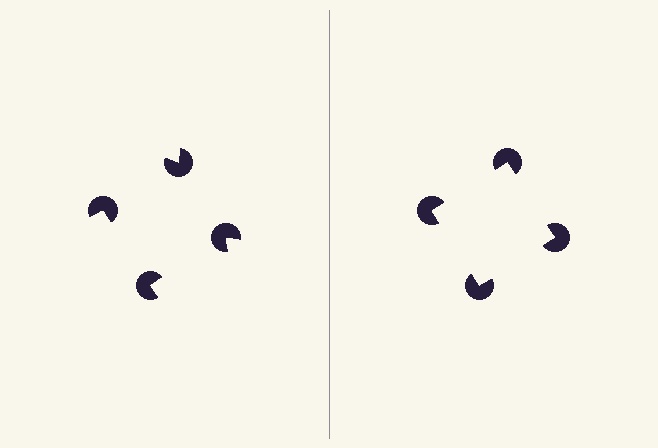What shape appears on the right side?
An illusory square.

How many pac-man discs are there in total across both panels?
8 — 4 on each side.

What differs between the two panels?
The pac-man discs are positioned identically on both sides; only the wedge orientations differ. On the right they align to a square; on the left they are misaligned.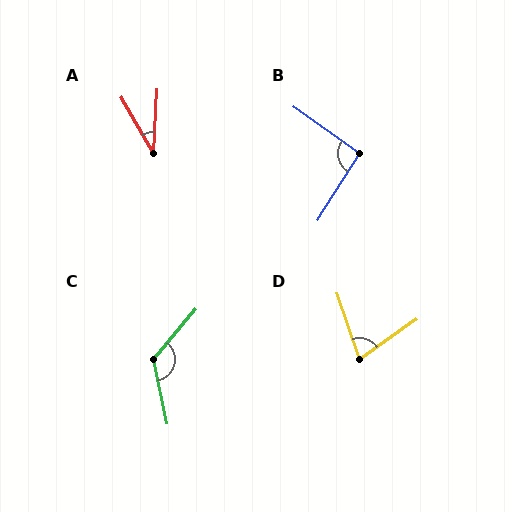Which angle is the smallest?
A, at approximately 33 degrees.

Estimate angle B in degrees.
Approximately 93 degrees.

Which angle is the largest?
C, at approximately 129 degrees.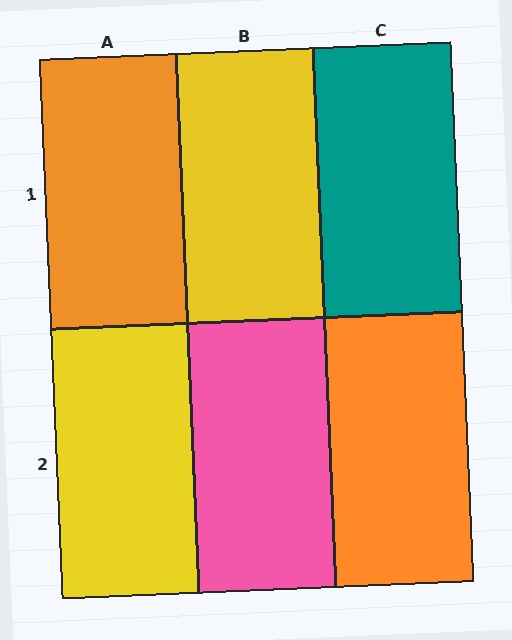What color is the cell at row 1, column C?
Teal.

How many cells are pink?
1 cell is pink.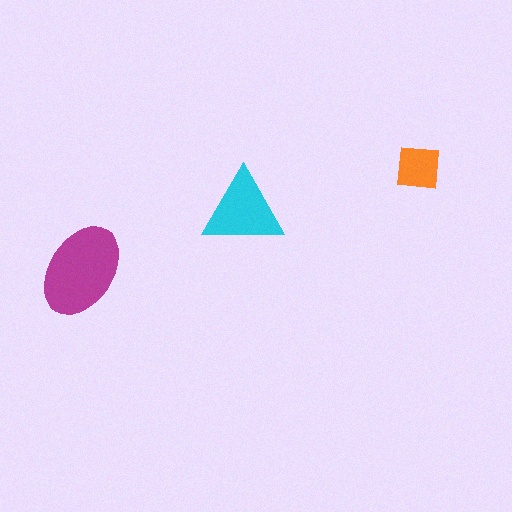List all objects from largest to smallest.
The magenta ellipse, the cyan triangle, the orange square.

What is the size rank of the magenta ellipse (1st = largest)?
1st.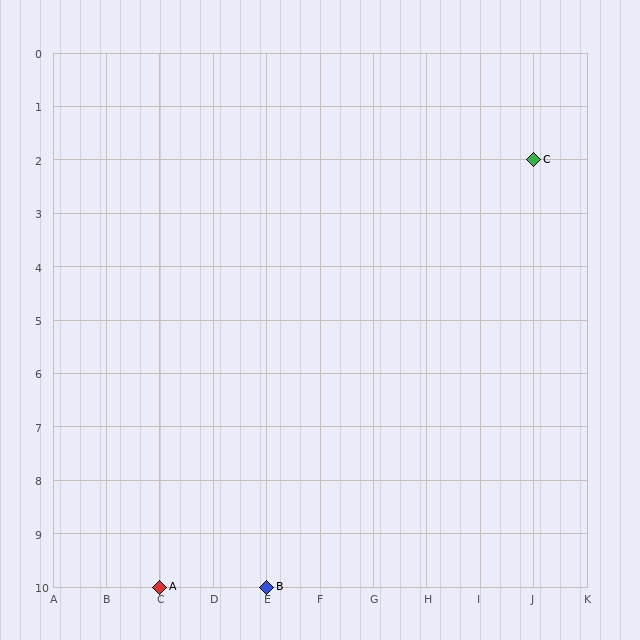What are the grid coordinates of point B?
Point B is at grid coordinates (E, 10).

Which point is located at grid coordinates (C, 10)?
Point A is at (C, 10).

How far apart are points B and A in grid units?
Points B and A are 2 columns apart.